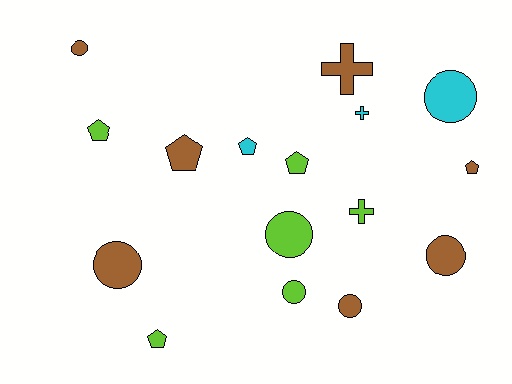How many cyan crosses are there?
There is 1 cyan cross.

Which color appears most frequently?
Brown, with 7 objects.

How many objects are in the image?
There are 16 objects.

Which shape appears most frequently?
Circle, with 7 objects.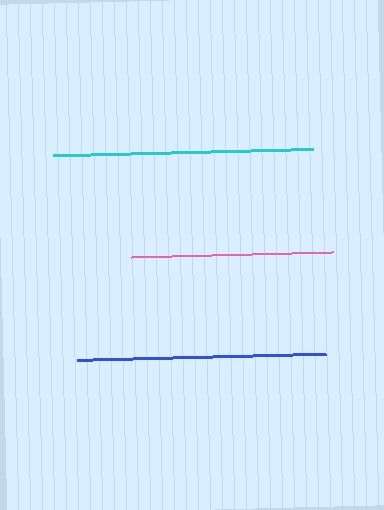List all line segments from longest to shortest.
From longest to shortest: cyan, blue, pink.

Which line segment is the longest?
The cyan line is the longest at approximately 260 pixels.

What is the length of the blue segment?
The blue segment is approximately 250 pixels long.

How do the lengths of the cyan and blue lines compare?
The cyan and blue lines are approximately the same length.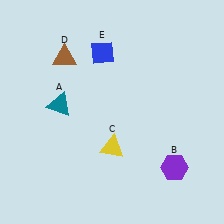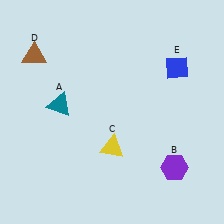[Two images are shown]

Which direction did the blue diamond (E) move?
The blue diamond (E) moved right.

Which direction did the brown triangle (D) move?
The brown triangle (D) moved left.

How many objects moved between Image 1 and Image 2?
2 objects moved between the two images.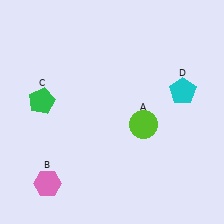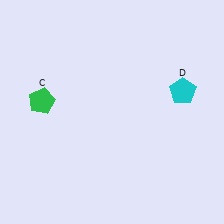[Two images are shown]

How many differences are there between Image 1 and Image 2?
There are 2 differences between the two images.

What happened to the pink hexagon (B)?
The pink hexagon (B) was removed in Image 2. It was in the bottom-left area of Image 1.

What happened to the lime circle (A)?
The lime circle (A) was removed in Image 2. It was in the bottom-right area of Image 1.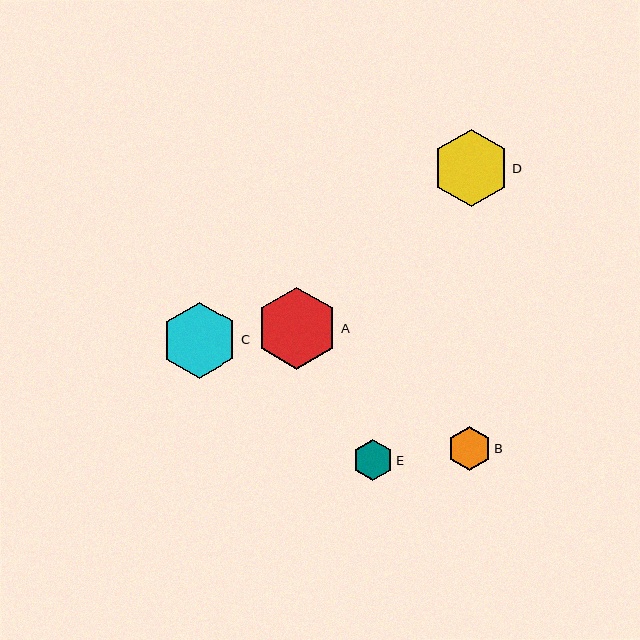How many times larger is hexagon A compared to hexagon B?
Hexagon A is approximately 1.9 times the size of hexagon B.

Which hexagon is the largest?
Hexagon A is the largest with a size of approximately 82 pixels.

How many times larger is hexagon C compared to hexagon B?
Hexagon C is approximately 1.7 times the size of hexagon B.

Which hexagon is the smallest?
Hexagon E is the smallest with a size of approximately 41 pixels.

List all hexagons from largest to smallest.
From largest to smallest: A, D, C, B, E.